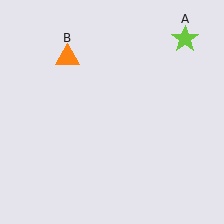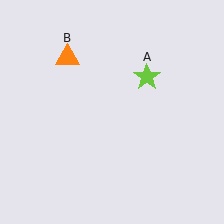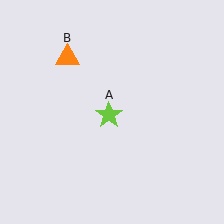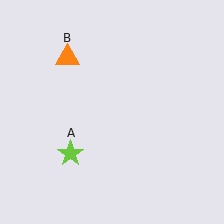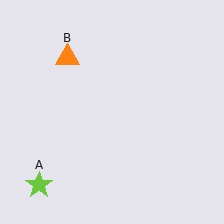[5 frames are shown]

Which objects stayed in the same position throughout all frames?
Orange triangle (object B) remained stationary.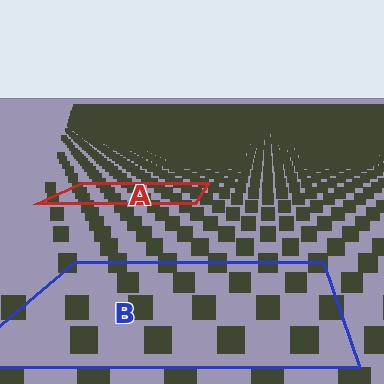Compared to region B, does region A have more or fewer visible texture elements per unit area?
Region A has more texture elements per unit area — they are packed more densely because it is farther away.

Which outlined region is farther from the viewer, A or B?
Region A is farther from the viewer — the texture elements inside it appear smaller and more densely packed.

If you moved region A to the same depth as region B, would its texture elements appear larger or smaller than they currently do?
They would appear larger. At a closer depth, the same texture elements are projected at a bigger on-screen size.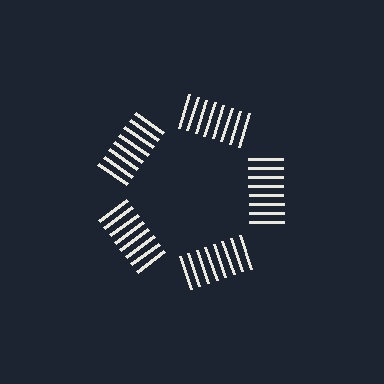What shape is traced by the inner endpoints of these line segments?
An illusory pentagon — the line segments terminate on its edges but no continuous stroke is drawn.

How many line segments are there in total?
40 — 8 along each of the 5 edges.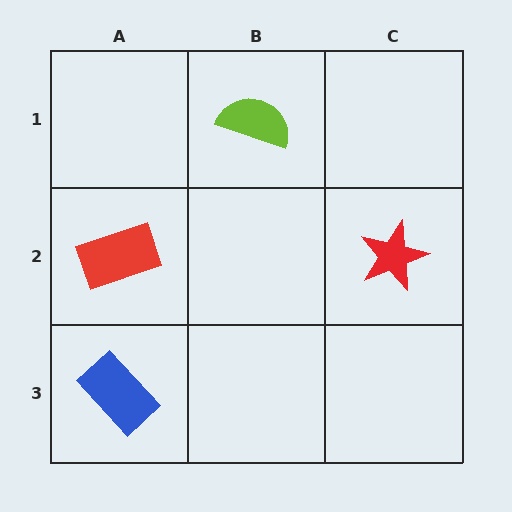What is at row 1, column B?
A lime semicircle.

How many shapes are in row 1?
1 shape.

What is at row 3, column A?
A blue rectangle.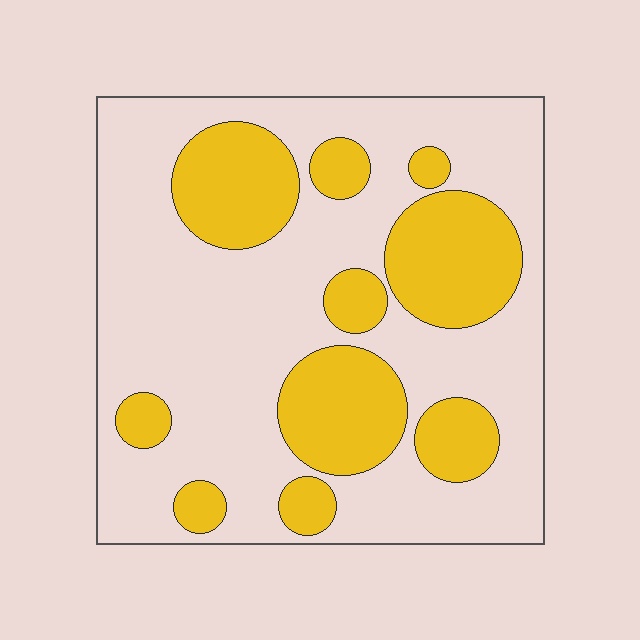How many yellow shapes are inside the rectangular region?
10.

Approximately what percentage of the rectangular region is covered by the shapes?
Approximately 30%.